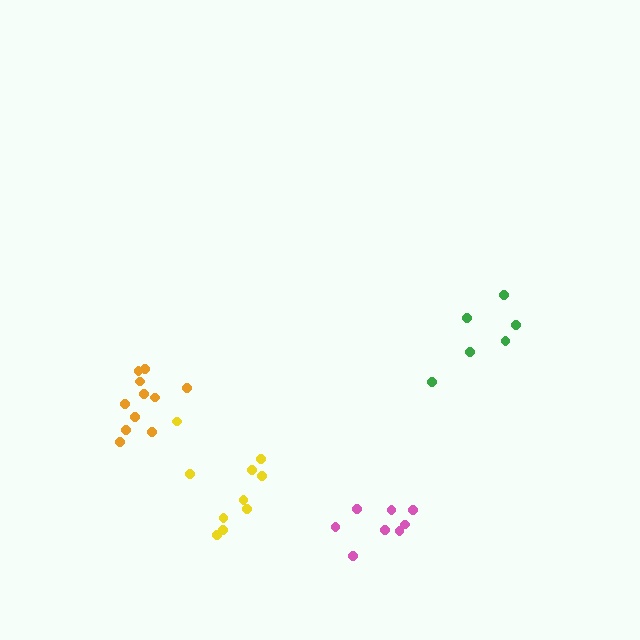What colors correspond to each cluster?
The clusters are colored: yellow, orange, green, pink.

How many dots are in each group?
Group 1: 10 dots, Group 2: 11 dots, Group 3: 6 dots, Group 4: 8 dots (35 total).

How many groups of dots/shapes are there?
There are 4 groups.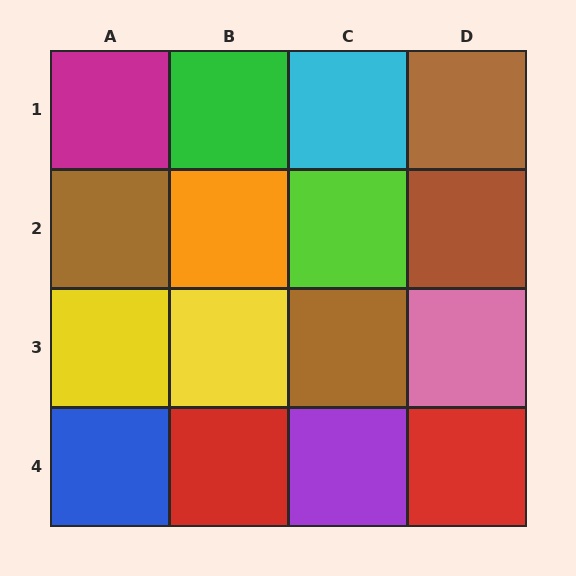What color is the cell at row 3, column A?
Yellow.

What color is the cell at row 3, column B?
Yellow.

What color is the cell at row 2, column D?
Brown.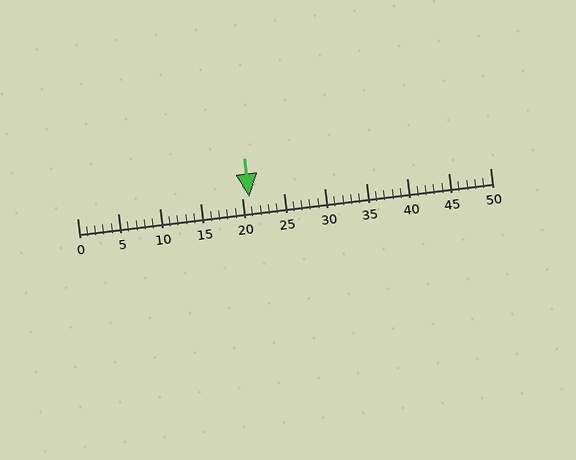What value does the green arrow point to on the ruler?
The green arrow points to approximately 21.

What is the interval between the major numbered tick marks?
The major tick marks are spaced 5 units apart.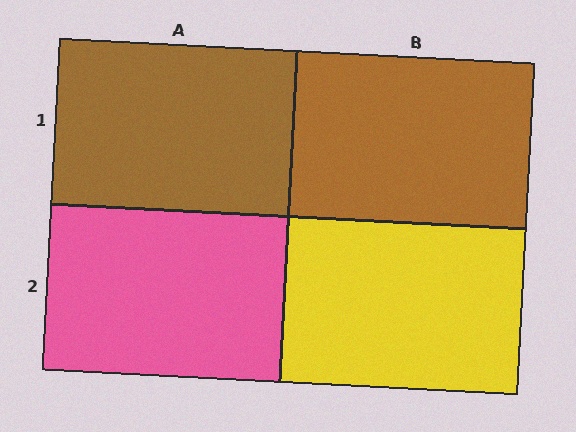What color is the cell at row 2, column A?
Pink.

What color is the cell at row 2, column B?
Yellow.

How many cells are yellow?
1 cell is yellow.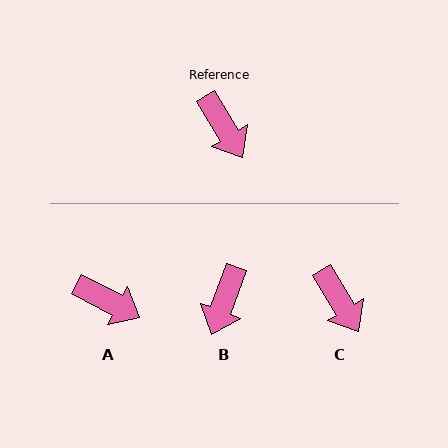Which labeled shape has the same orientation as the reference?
C.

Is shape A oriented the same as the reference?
No, it is off by about 32 degrees.